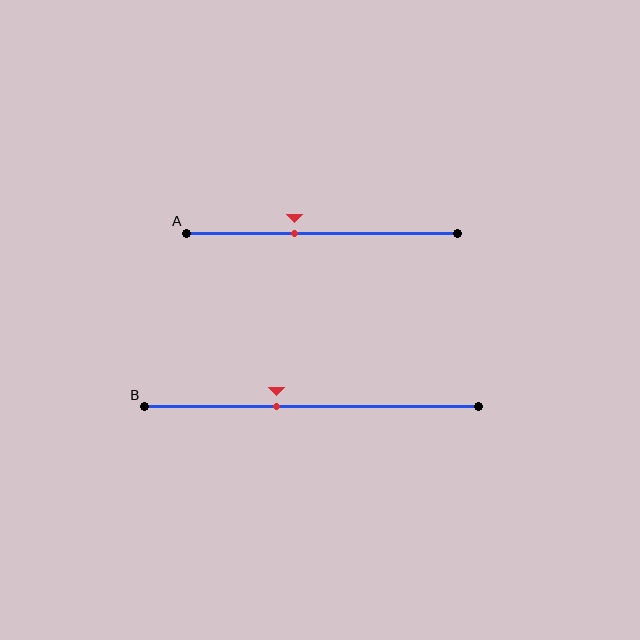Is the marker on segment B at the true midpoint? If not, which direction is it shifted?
No, the marker on segment B is shifted to the left by about 10% of the segment length.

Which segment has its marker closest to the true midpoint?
Segment A has its marker closest to the true midpoint.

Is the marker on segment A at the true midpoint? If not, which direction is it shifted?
No, the marker on segment A is shifted to the left by about 10% of the segment length.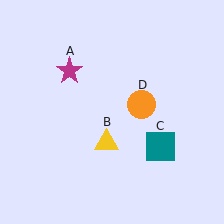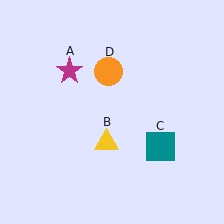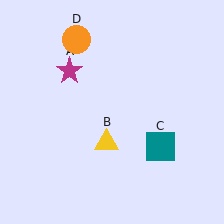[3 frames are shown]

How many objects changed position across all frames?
1 object changed position: orange circle (object D).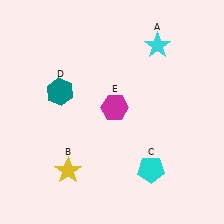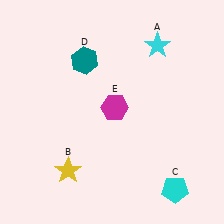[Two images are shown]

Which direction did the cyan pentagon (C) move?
The cyan pentagon (C) moved right.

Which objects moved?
The objects that moved are: the cyan pentagon (C), the teal hexagon (D).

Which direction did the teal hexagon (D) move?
The teal hexagon (D) moved up.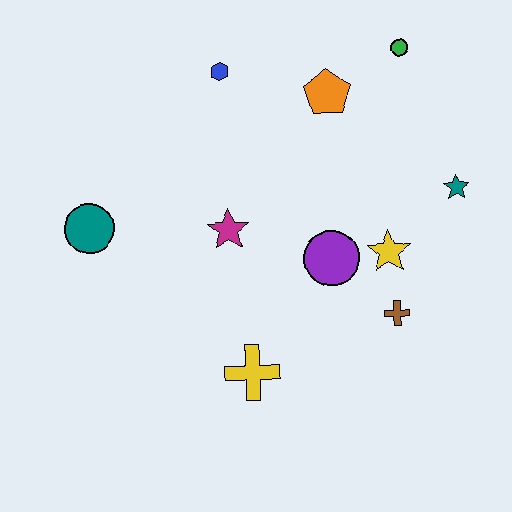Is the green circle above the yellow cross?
Yes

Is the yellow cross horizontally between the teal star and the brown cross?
No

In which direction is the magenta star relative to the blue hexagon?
The magenta star is below the blue hexagon.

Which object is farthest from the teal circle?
The teal star is farthest from the teal circle.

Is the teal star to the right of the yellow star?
Yes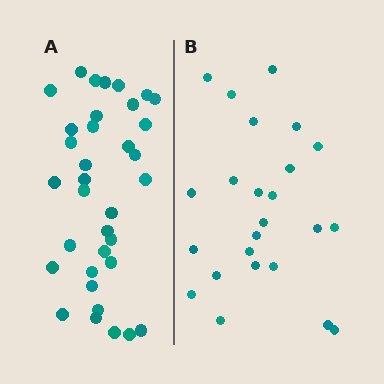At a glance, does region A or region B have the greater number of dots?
Region A (the left region) has more dots.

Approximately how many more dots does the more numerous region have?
Region A has roughly 12 or so more dots than region B.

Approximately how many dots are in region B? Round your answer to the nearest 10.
About 20 dots. (The exact count is 24, which rounds to 20.)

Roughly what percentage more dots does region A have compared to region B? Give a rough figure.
About 45% more.